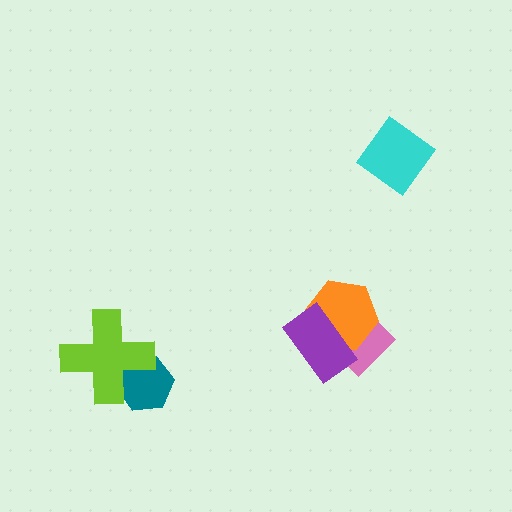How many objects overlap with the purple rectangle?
2 objects overlap with the purple rectangle.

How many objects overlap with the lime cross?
1 object overlaps with the lime cross.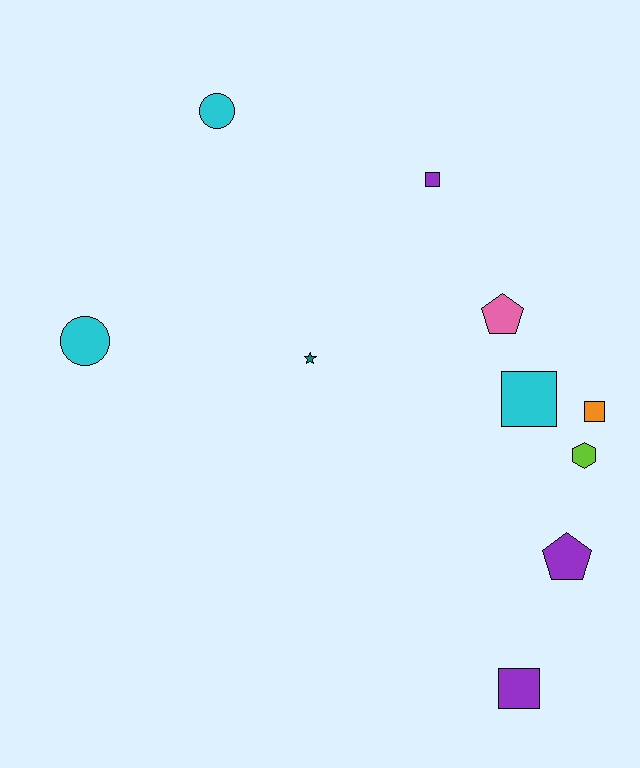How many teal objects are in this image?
There is 1 teal object.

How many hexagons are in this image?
There is 1 hexagon.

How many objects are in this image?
There are 10 objects.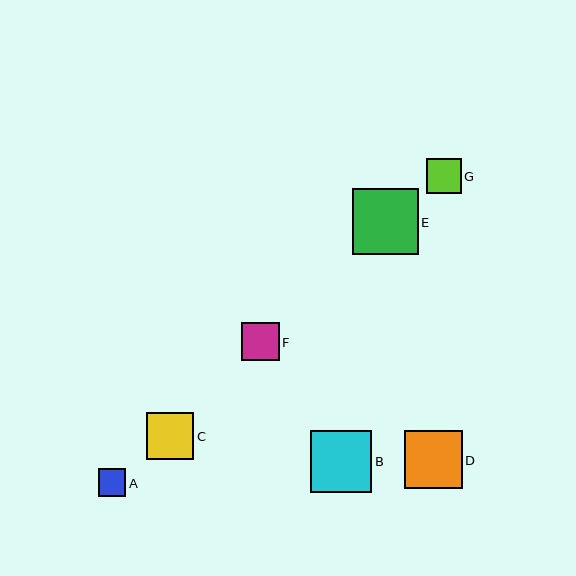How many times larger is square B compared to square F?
Square B is approximately 1.7 times the size of square F.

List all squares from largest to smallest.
From largest to smallest: E, B, D, C, F, G, A.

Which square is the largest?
Square E is the largest with a size of approximately 65 pixels.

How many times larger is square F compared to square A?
Square F is approximately 1.4 times the size of square A.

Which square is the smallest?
Square A is the smallest with a size of approximately 28 pixels.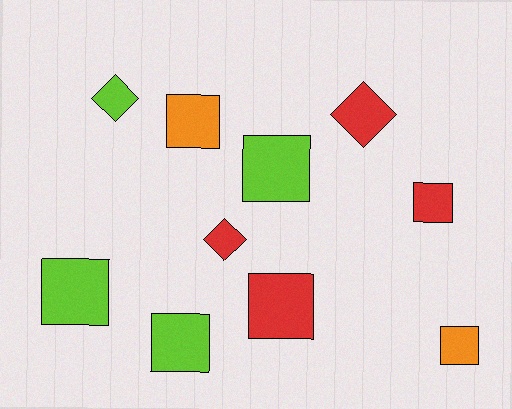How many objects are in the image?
There are 10 objects.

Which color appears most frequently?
Lime, with 4 objects.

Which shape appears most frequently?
Square, with 7 objects.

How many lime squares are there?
There are 3 lime squares.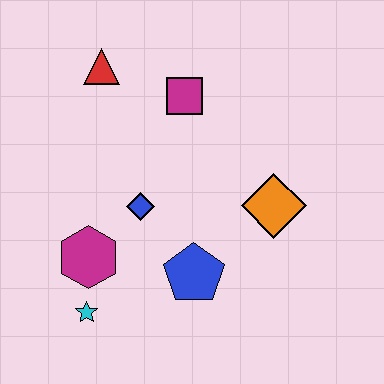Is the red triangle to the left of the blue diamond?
Yes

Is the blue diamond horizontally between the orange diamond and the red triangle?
Yes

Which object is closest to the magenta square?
The red triangle is closest to the magenta square.